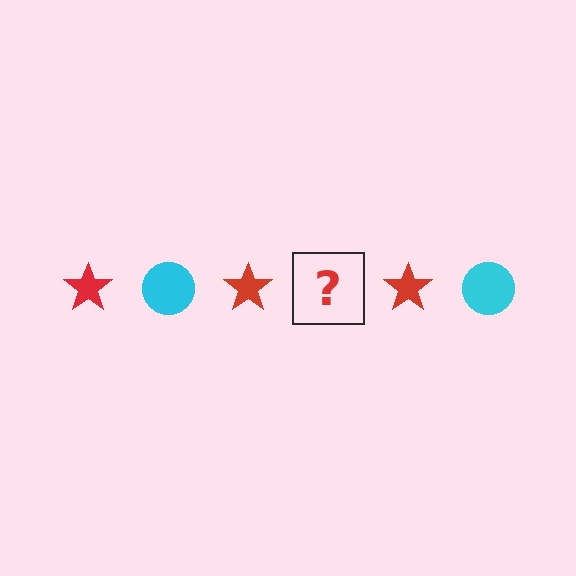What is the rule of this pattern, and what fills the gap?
The rule is that the pattern alternates between red star and cyan circle. The gap should be filled with a cyan circle.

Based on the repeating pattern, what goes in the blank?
The blank should be a cyan circle.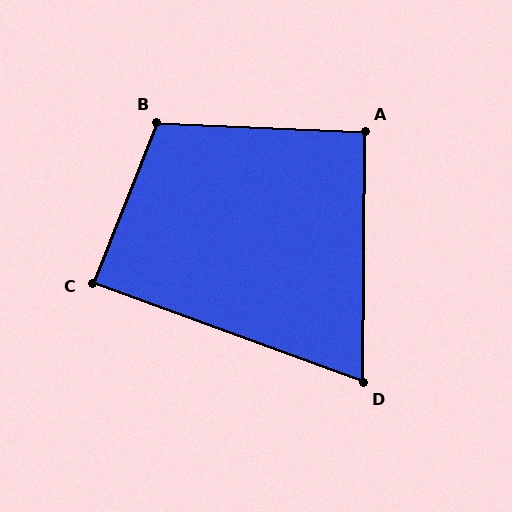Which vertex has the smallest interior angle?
D, at approximately 70 degrees.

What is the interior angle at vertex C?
Approximately 88 degrees (approximately right).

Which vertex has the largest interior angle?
B, at approximately 110 degrees.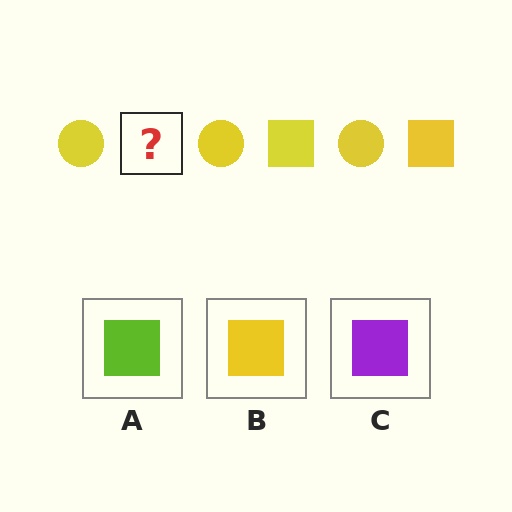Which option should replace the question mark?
Option B.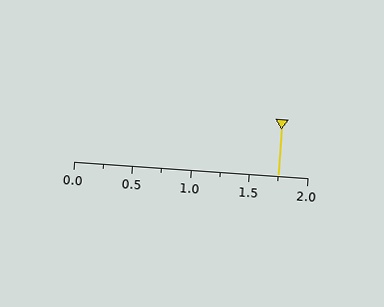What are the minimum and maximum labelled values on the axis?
The axis runs from 0.0 to 2.0.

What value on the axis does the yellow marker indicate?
The marker indicates approximately 1.75.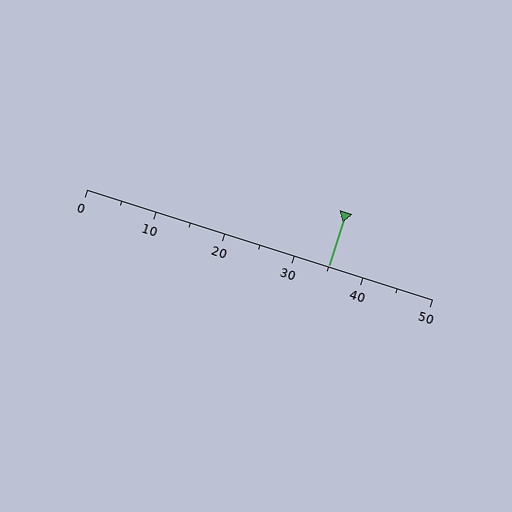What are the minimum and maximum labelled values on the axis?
The axis runs from 0 to 50.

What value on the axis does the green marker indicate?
The marker indicates approximately 35.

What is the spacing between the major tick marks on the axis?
The major ticks are spaced 10 apart.